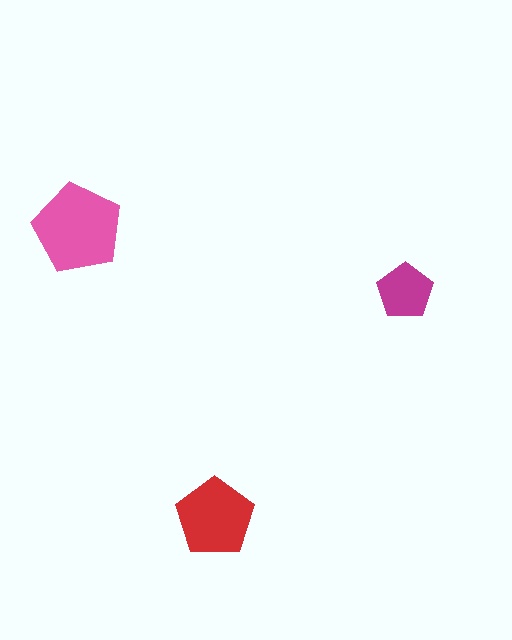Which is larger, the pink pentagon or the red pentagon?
The pink one.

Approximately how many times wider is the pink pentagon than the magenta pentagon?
About 1.5 times wider.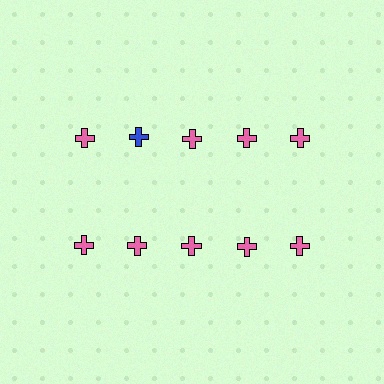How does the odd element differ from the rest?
It has a different color: blue instead of pink.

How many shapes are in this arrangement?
There are 10 shapes arranged in a grid pattern.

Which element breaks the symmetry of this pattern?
The blue cross in the top row, second from left column breaks the symmetry. All other shapes are pink crosses.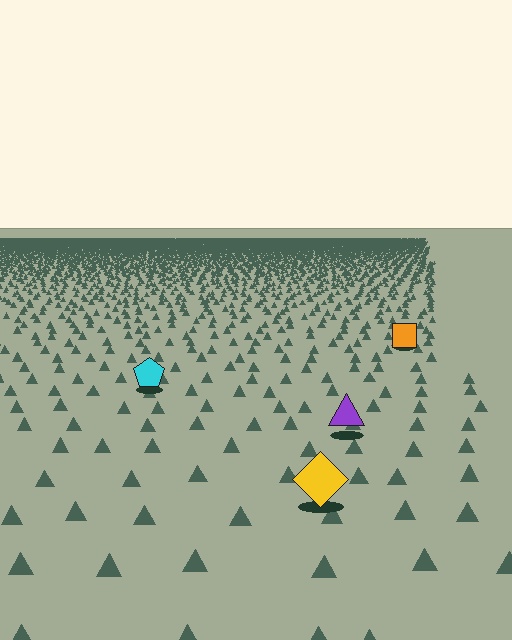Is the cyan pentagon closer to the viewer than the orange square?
Yes. The cyan pentagon is closer — you can tell from the texture gradient: the ground texture is coarser near it.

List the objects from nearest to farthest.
From nearest to farthest: the yellow diamond, the purple triangle, the cyan pentagon, the orange square.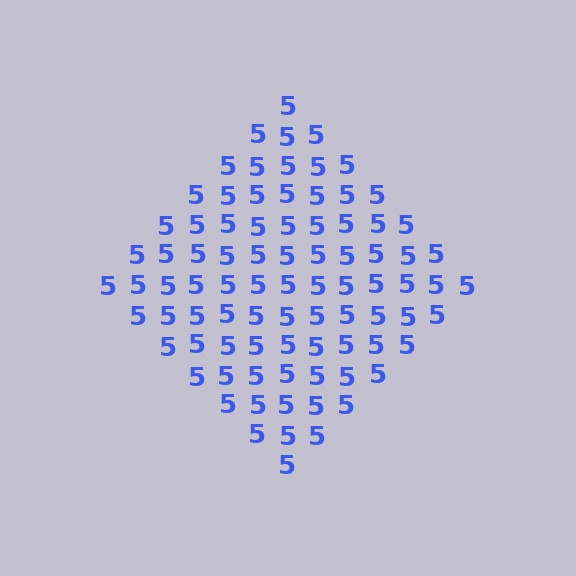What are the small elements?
The small elements are digit 5's.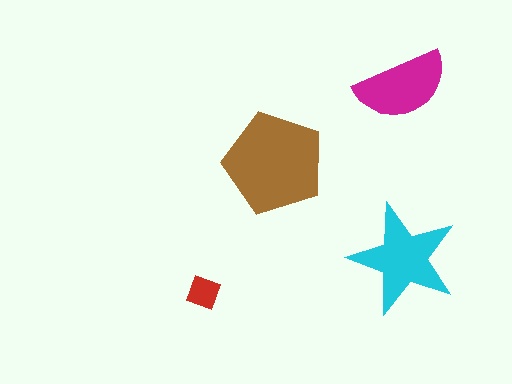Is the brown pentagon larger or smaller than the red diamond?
Larger.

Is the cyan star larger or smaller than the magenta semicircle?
Larger.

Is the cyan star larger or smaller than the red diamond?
Larger.